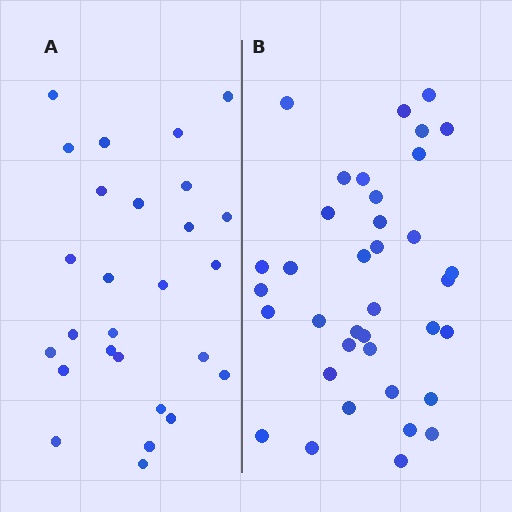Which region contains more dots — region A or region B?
Region B (the right region) has more dots.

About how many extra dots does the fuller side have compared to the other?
Region B has roughly 10 or so more dots than region A.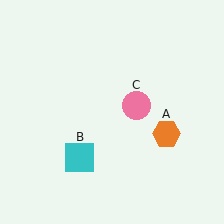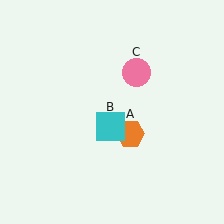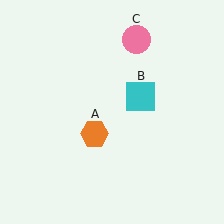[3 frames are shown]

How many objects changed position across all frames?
3 objects changed position: orange hexagon (object A), cyan square (object B), pink circle (object C).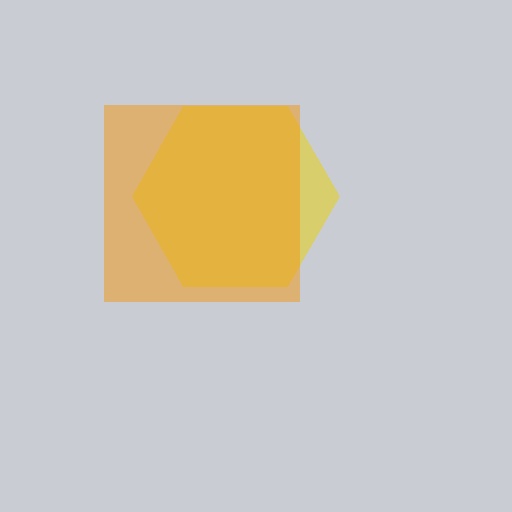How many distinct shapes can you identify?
There are 2 distinct shapes: a yellow hexagon, an orange square.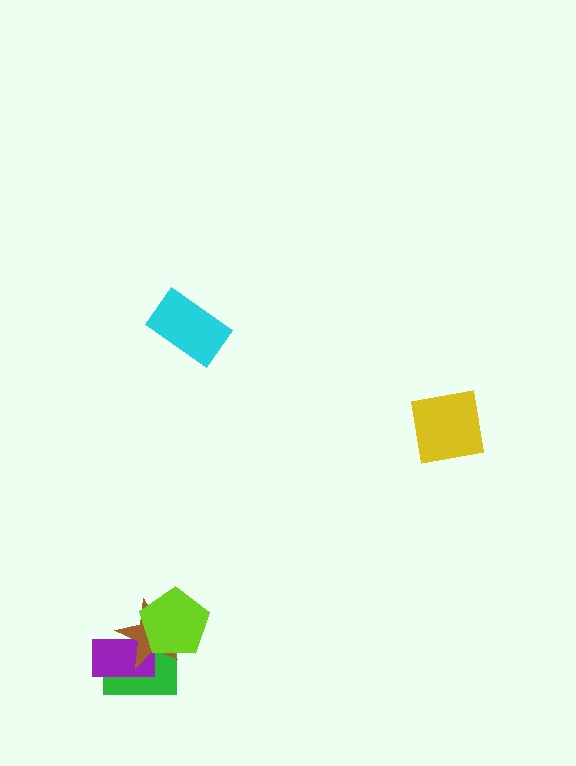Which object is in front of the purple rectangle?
The brown star is in front of the purple rectangle.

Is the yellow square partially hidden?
No, no other shape covers it.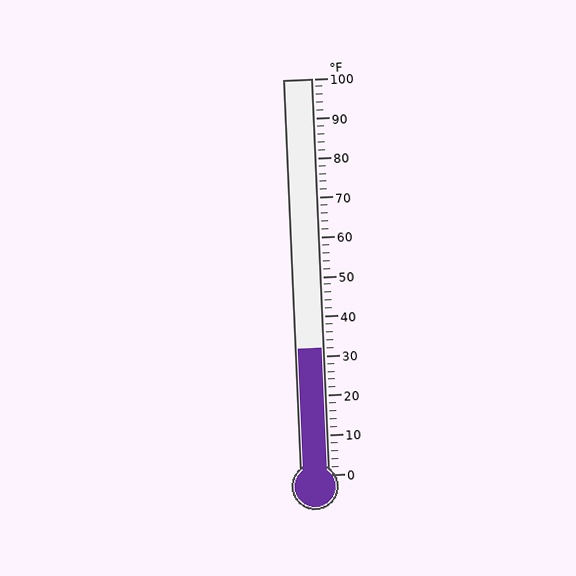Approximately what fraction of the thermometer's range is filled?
The thermometer is filled to approximately 30% of its range.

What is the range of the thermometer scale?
The thermometer scale ranges from 0°F to 100°F.